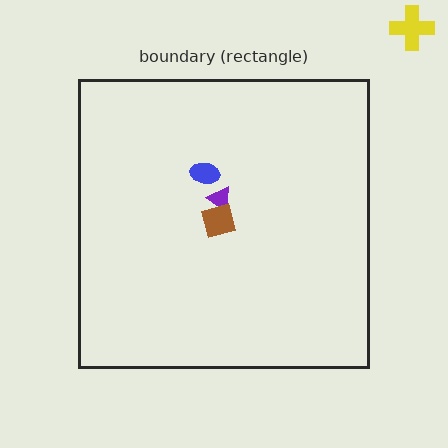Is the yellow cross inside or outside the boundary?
Outside.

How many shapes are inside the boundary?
3 inside, 1 outside.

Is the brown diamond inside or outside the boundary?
Inside.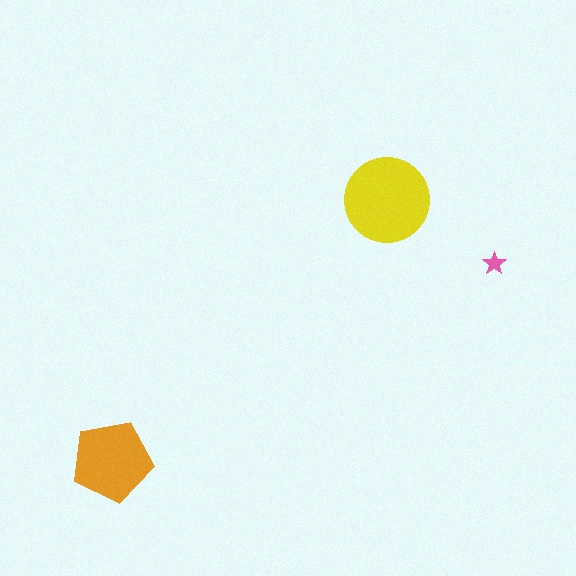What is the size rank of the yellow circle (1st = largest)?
1st.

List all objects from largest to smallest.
The yellow circle, the orange pentagon, the pink star.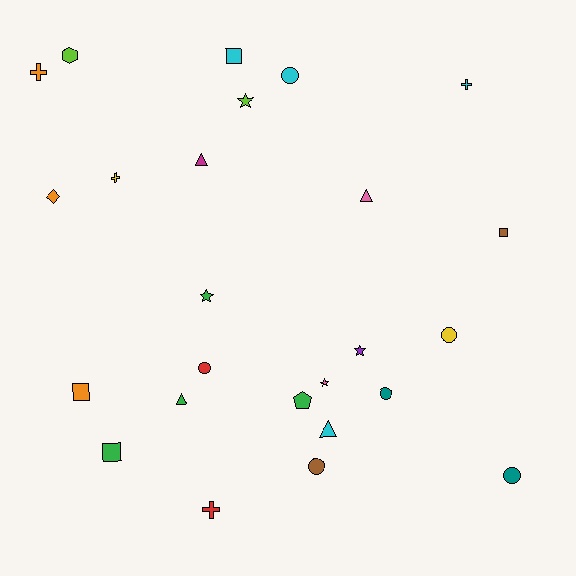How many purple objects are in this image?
There is 1 purple object.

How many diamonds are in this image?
There is 1 diamond.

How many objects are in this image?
There are 25 objects.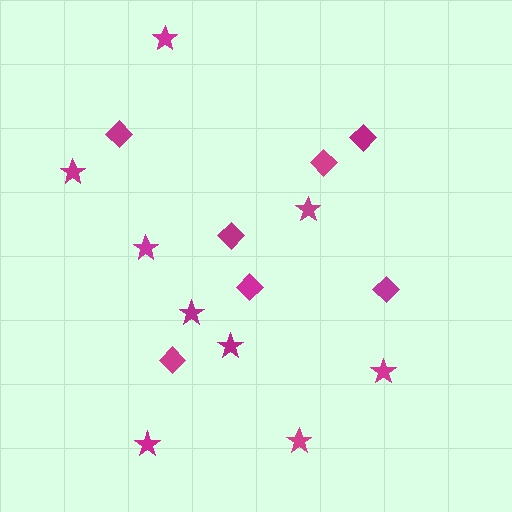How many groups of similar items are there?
There are 2 groups: one group of diamonds (7) and one group of stars (9).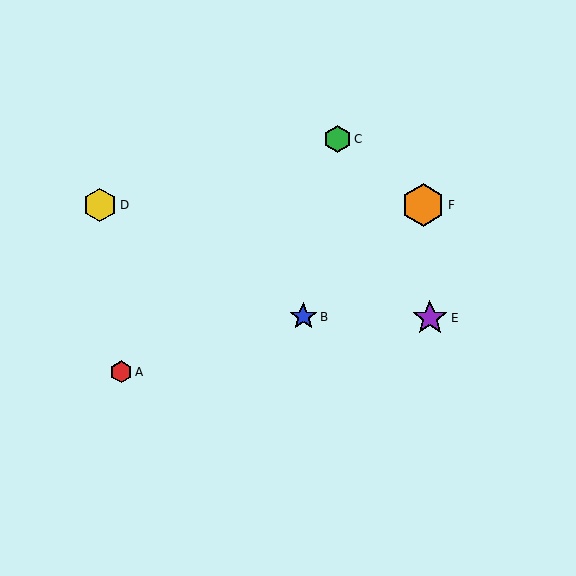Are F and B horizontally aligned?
No, F is at y≈205 and B is at y≈317.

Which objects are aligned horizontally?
Objects D, F are aligned horizontally.